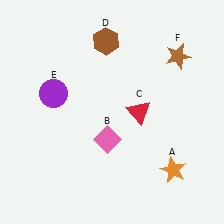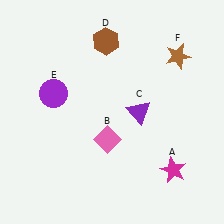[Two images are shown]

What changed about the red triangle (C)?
In Image 1, C is red. In Image 2, it changed to purple.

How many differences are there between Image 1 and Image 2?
There are 2 differences between the two images.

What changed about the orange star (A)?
In Image 1, A is orange. In Image 2, it changed to magenta.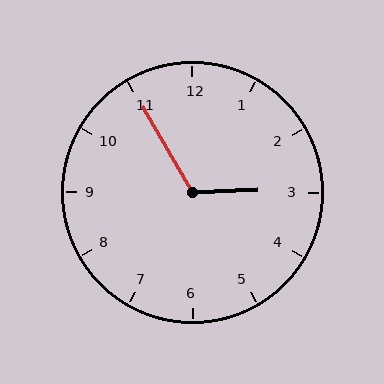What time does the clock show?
2:55.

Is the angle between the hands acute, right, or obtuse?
It is obtuse.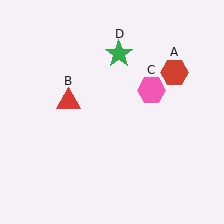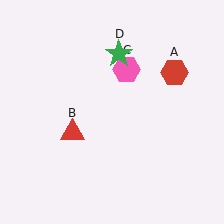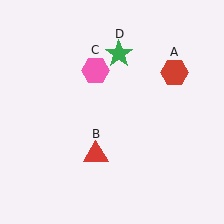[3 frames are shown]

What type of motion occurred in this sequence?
The red triangle (object B), pink hexagon (object C) rotated counterclockwise around the center of the scene.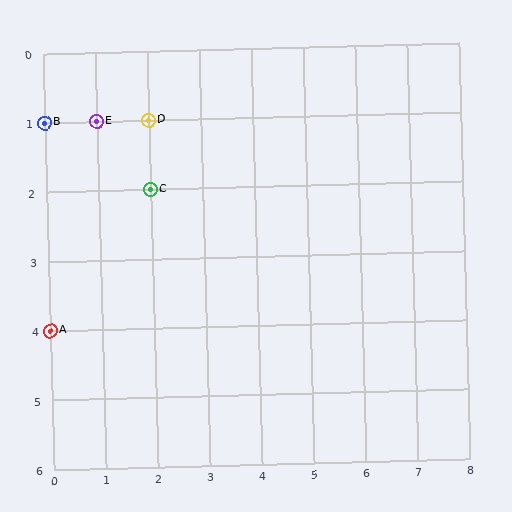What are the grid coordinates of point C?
Point C is at grid coordinates (2, 2).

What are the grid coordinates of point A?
Point A is at grid coordinates (0, 4).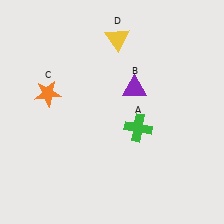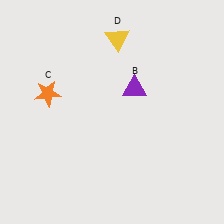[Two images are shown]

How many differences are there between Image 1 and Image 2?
There is 1 difference between the two images.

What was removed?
The green cross (A) was removed in Image 2.